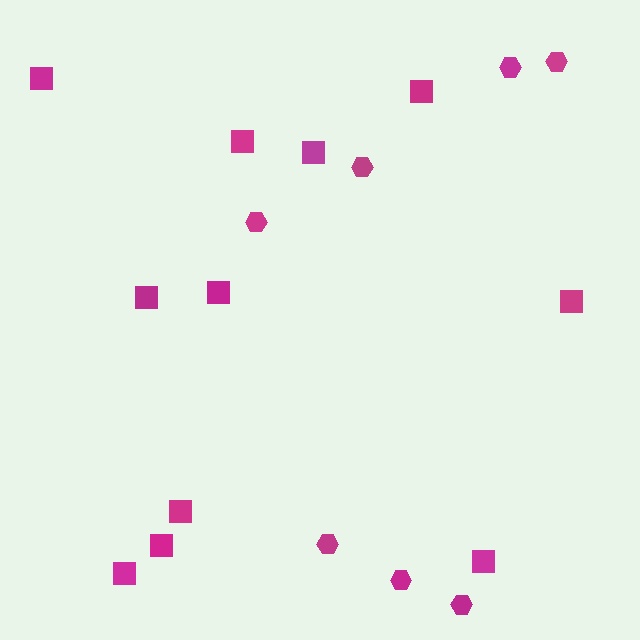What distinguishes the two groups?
There are 2 groups: one group of squares (11) and one group of hexagons (7).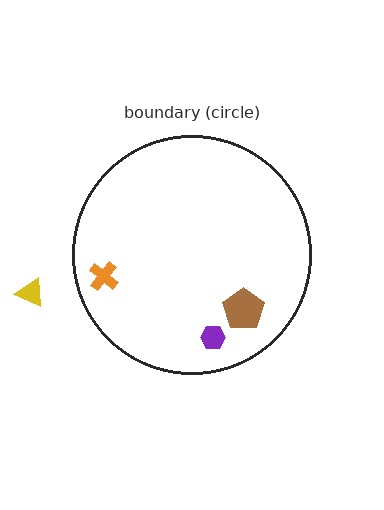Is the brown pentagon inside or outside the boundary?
Inside.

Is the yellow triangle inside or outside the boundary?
Outside.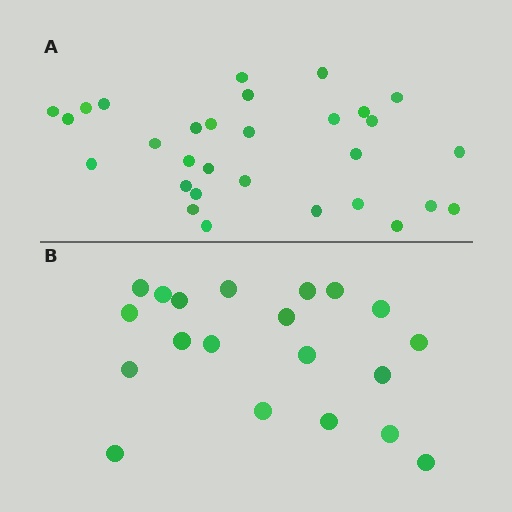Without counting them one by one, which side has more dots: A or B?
Region A (the top region) has more dots.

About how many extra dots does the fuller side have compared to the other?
Region A has roughly 10 or so more dots than region B.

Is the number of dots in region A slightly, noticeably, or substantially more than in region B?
Region A has substantially more. The ratio is roughly 1.5 to 1.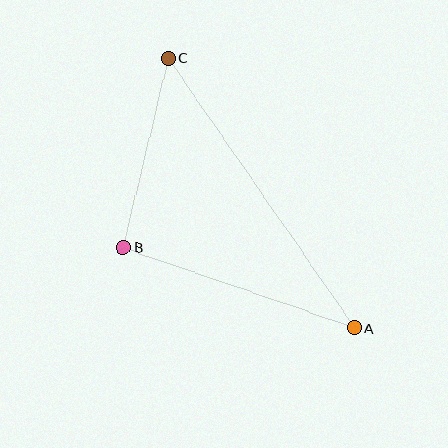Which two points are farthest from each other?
Points A and C are farthest from each other.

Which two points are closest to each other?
Points B and C are closest to each other.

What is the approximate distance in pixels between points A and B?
The distance between A and B is approximately 245 pixels.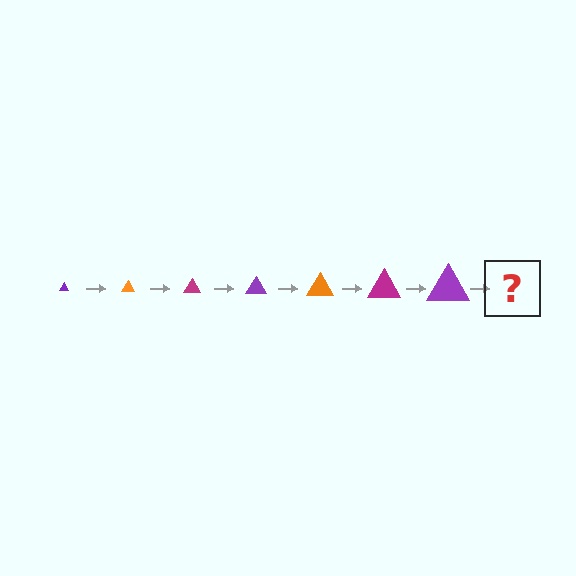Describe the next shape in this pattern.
It should be an orange triangle, larger than the previous one.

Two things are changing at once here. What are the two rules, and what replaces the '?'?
The two rules are that the triangle grows larger each step and the color cycles through purple, orange, and magenta. The '?' should be an orange triangle, larger than the previous one.